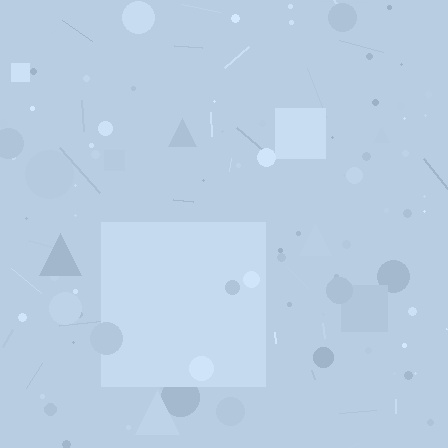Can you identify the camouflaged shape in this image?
The camouflaged shape is a square.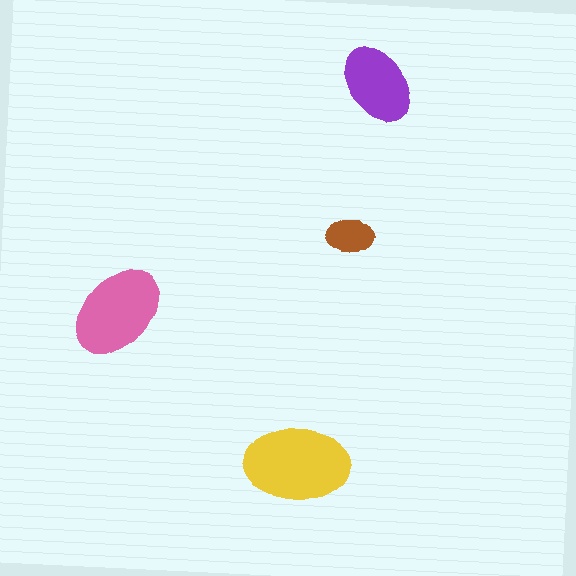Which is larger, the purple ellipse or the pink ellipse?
The pink one.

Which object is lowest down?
The yellow ellipse is bottommost.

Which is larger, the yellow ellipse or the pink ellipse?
The yellow one.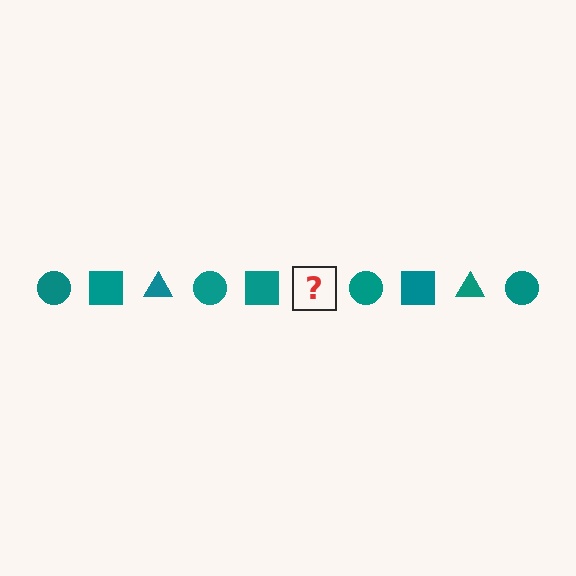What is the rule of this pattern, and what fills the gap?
The rule is that the pattern cycles through circle, square, triangle shapes in teal. The gap should be filled with a teal triangle.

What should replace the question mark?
The question mark should be replaced with a teal triangle.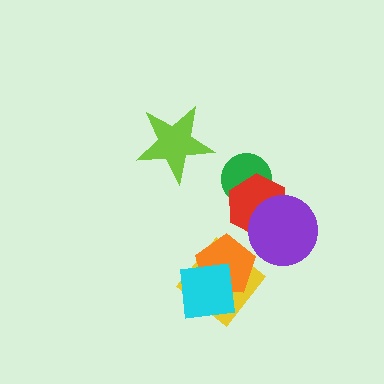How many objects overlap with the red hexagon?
2 objects overlap with the red hexagon.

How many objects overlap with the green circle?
1 object overlaps with the green circle.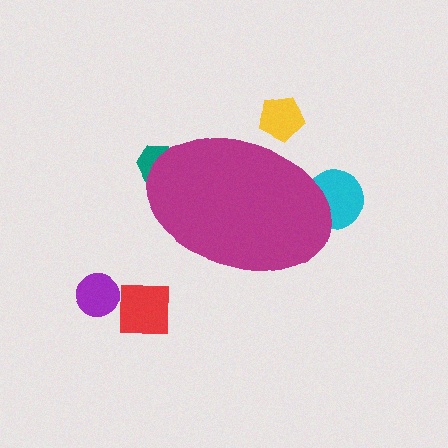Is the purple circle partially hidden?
No, the purple circle is fully visible.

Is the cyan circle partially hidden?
Yes, the cyan circle is partially hidden behind the magenta ellipse.